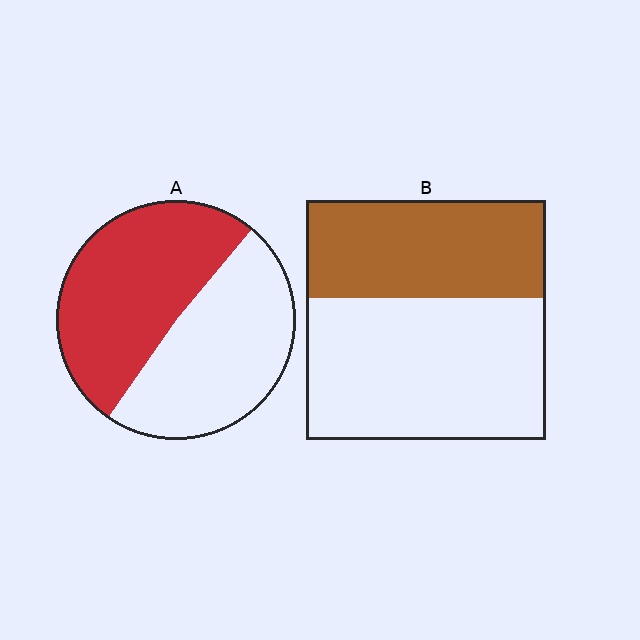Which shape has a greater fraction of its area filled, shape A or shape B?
Shape A.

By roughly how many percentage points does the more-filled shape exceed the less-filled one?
By roughly 10 percentage points (A over B).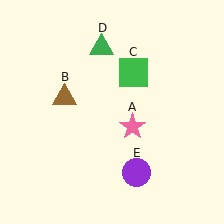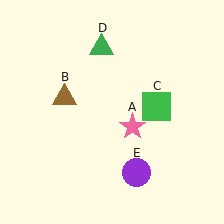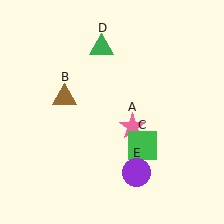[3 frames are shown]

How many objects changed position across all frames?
1 object changed position: green square (object C).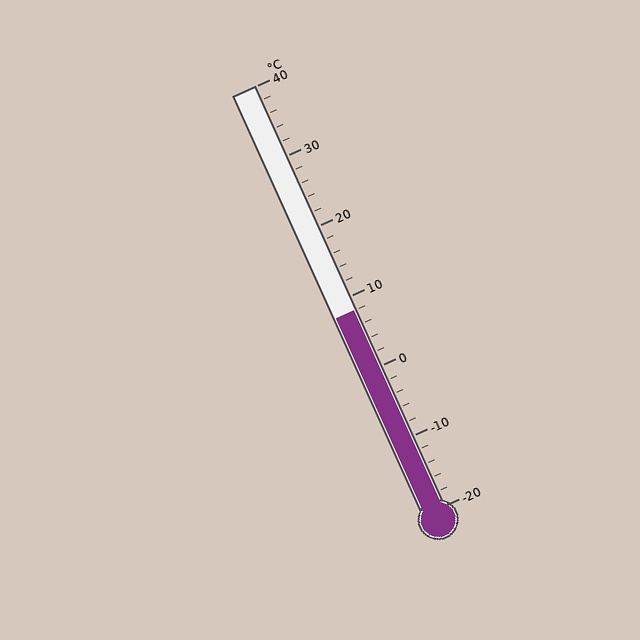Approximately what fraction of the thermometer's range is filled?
The thermometer is filled to approximately 45% of its range.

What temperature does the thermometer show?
The thermometer shows approximately 8°C.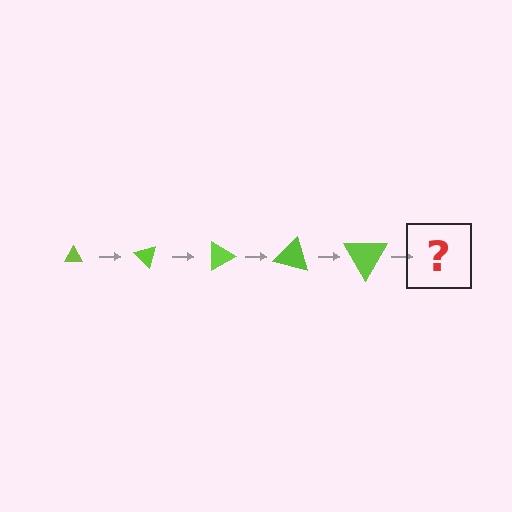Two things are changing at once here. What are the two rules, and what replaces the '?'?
The two rules are that the triangle grows larger each step and it rotates 45 degrees each step. The '?' should be a triangle, larger than the previous one and rotated 225 degrees from the start.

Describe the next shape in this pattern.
It should be a triangle, larger than the previous one and rotated 225 degrees from the start.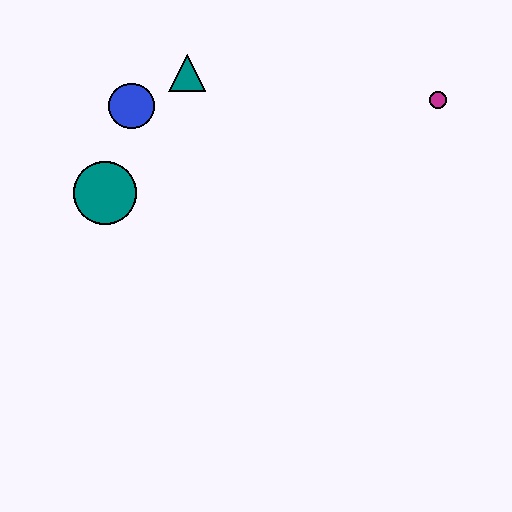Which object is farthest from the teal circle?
The magenta circle is farthest from the teal circle.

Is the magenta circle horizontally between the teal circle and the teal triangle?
No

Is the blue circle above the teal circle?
Yes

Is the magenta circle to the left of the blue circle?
No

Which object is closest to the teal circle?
The blue circle is closest to the teal circle.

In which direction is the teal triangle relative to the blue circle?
The teal triangle is to the right of the blue circle.